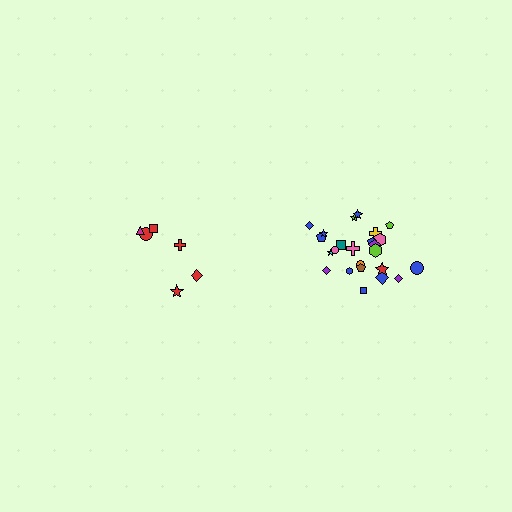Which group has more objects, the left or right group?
The right group.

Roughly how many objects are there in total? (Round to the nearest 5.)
Roughly 30 objects in total.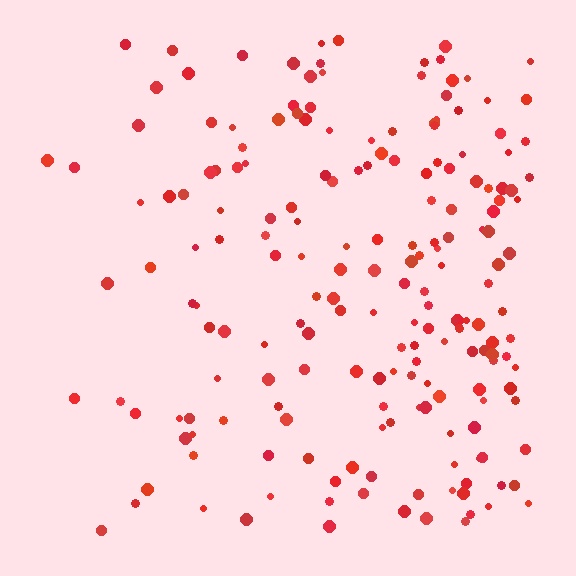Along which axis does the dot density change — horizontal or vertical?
Horizontal.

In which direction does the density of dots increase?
From left to right, with the right side densest.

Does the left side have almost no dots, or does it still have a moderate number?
Still a moderate number, just noticeably fewer than the right.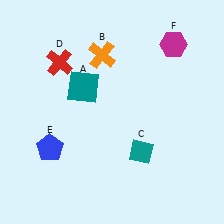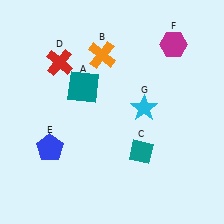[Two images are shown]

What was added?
A cyan star (G) was added in Image 2.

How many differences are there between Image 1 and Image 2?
There is 1 difference between the two images.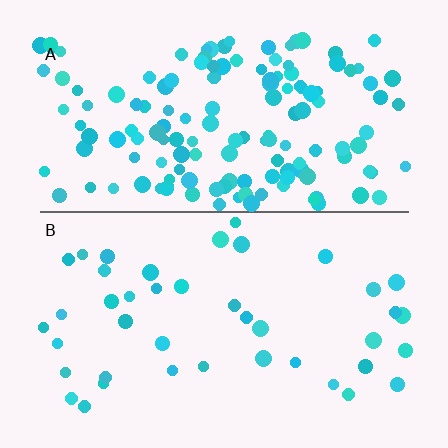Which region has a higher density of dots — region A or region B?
A (the top).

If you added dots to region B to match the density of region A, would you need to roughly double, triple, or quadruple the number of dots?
Approximately quadruple.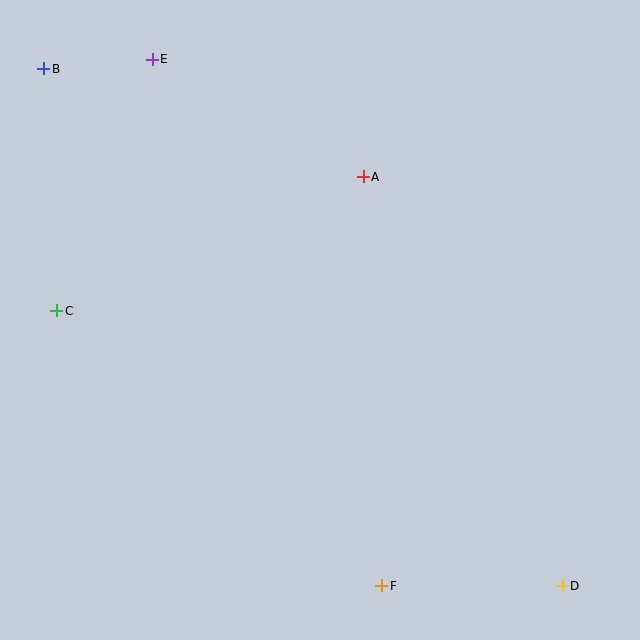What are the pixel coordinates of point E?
Point E is at (152, 59).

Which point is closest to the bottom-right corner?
Point D is closest to the bottom-right corner.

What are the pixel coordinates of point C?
Point C is at (57, 311).